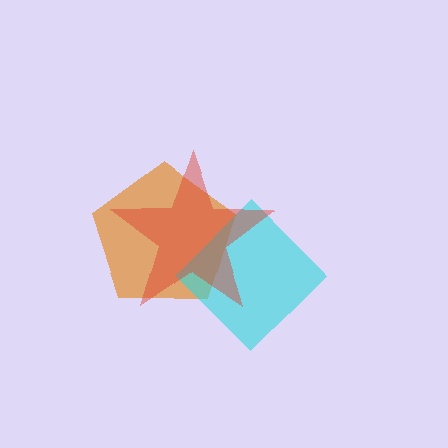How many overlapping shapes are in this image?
There are 3 overlapping shapes in the image.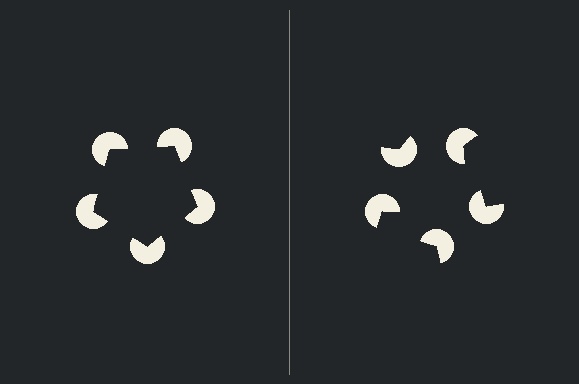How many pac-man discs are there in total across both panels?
10 — 5 on each side.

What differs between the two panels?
The pac-man discs are positioned identically on both sides; only the wedge orientations differ. On the left they align to a pentagon; on the right they are misaligned.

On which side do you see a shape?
An illusory pentagon appears on the left side. On the right side the wedge cuts are rotated, so no coherent shape forms.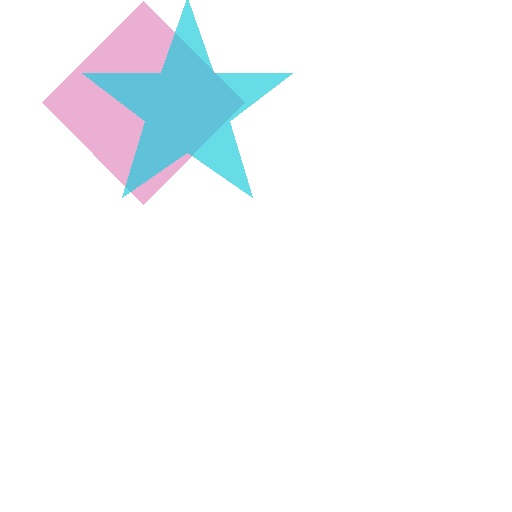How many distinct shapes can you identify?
There are 2 distinct shapes: a pink diamond, a cyan star.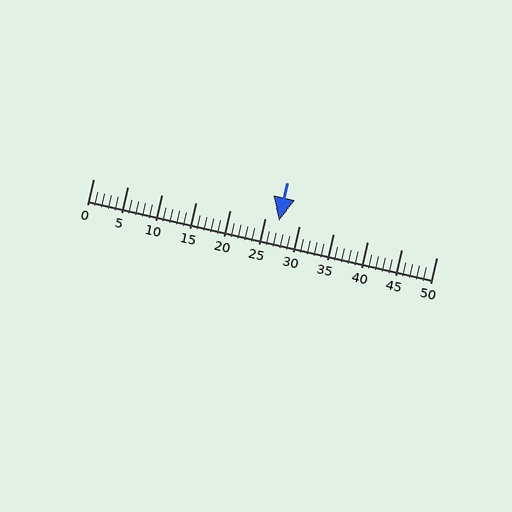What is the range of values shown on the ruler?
The ruler shows values from 0 to 50.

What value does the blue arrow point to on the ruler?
The blue arrow points to approximately 27.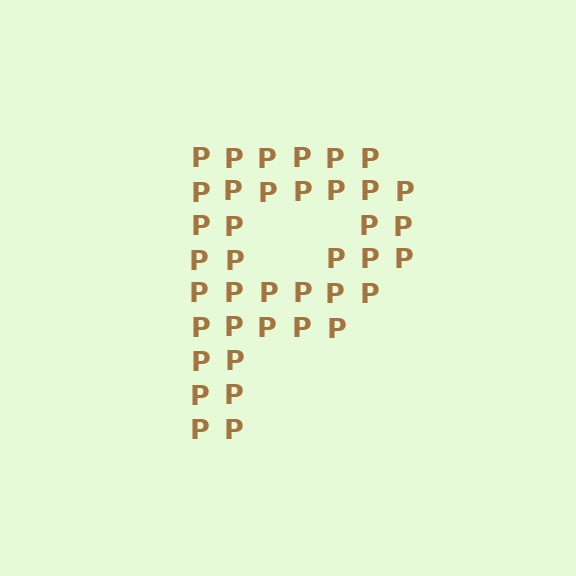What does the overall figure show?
The overall figure shows the letter P.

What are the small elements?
The small elements are letter P's.